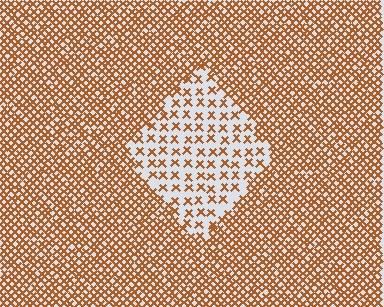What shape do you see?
I see a diamond.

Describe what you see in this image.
The image contains small brown elements arranged at two different densities. A diamond-shaped region is visible where the elements are less densely packed than the surrounding area.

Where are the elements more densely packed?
The elements are more densely packed outside the diamond boundary.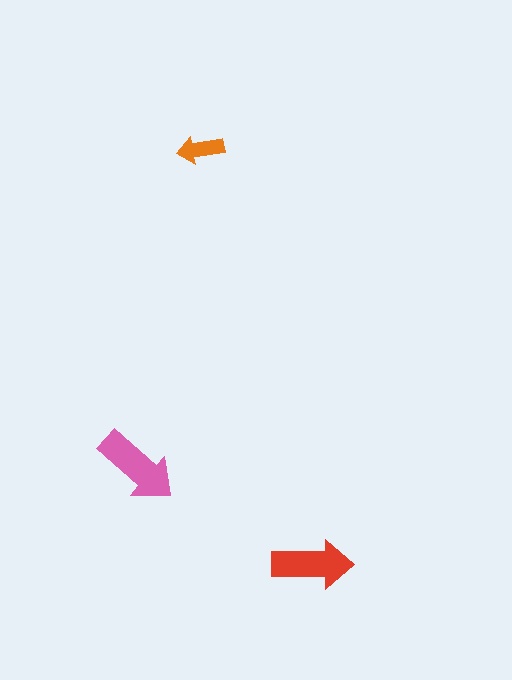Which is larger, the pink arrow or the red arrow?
The pink one.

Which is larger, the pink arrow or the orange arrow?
The pink one.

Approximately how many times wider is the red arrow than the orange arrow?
About 1.5 times wider.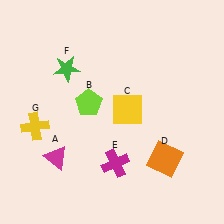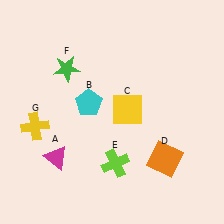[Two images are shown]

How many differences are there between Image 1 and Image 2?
There are 2 differences between the two images.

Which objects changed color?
B changed from lime to cyan. E changed from magenta to lime.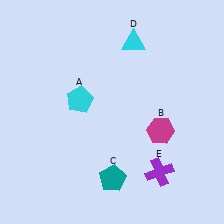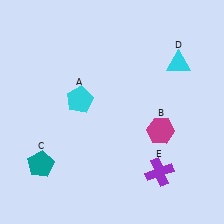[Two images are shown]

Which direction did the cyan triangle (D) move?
The cyan triangle (D) moved right.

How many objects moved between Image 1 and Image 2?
2 objects moved between the two images.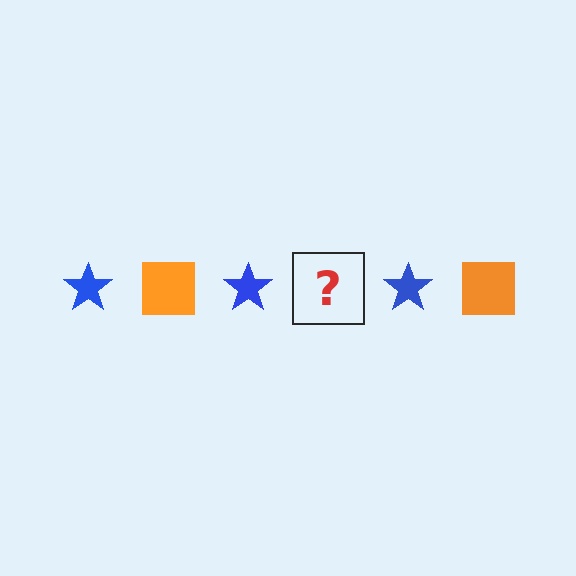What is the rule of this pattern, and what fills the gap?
The rule is that the pattern alternates between blue star and orange square. The gap should be filled with an orange square.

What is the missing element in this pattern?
The missing element is an orange square.